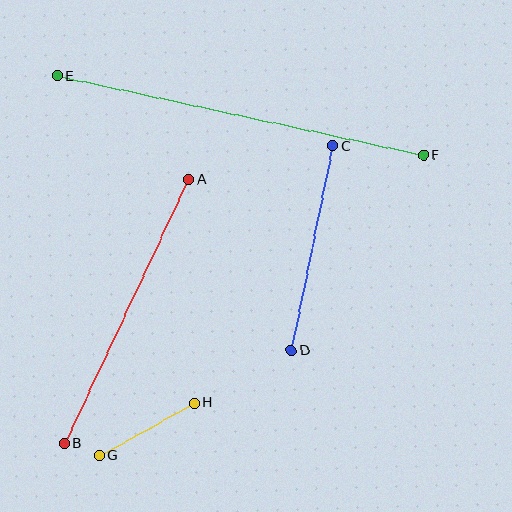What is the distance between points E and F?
The distance is approximately 375 pixels.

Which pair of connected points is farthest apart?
Points E and F are farthest apart.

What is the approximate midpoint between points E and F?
The midpoint is at approximately (240, 116) pixels.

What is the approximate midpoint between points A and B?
The midpoint is at approximately (127, 311) pixels.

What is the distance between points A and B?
The distance is approximately 292 pixels.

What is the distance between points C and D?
The distance is approximately 209 pixels.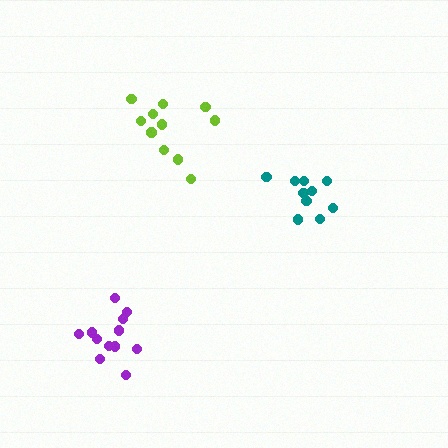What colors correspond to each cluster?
The clusters are colored: lime, purple, teal.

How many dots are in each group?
Group 1: 11 dots, Group 2: 12 dots, Group 3: 10 dots (33 total).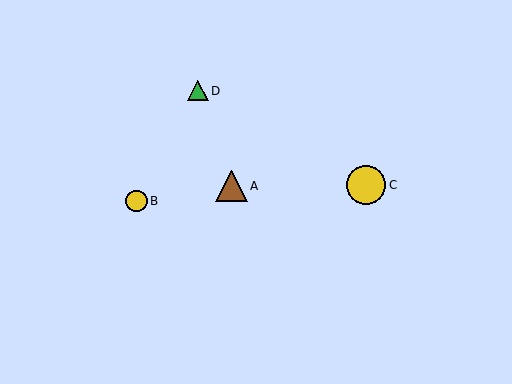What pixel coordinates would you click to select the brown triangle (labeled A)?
Click at (231, 186) to select the brown triangle A.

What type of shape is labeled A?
Shape A is a brown triangle.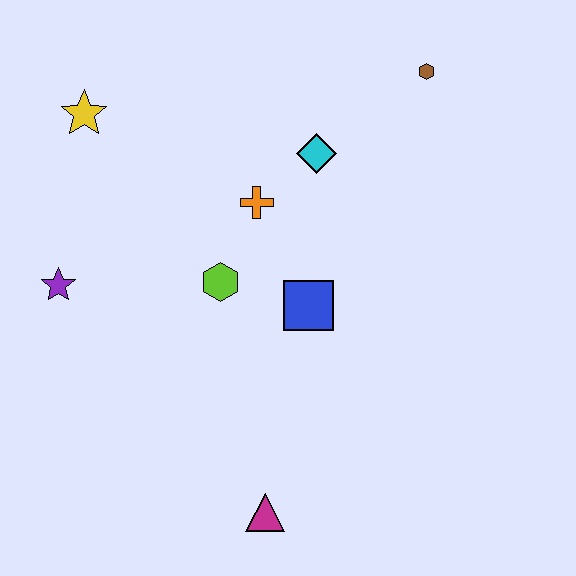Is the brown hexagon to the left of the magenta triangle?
No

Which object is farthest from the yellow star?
The magenta triangle is farthest from the yellow star.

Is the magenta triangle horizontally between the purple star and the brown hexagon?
Yes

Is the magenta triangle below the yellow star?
Yes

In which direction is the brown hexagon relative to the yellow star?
The brown hexagon is to the right of the yellow star.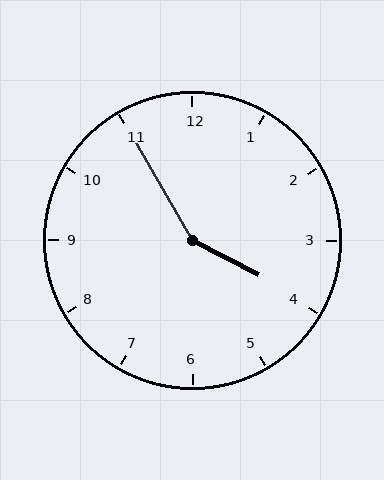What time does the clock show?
3:55.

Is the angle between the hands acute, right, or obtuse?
It is obtuse.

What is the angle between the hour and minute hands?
Approximately 148 degrees.